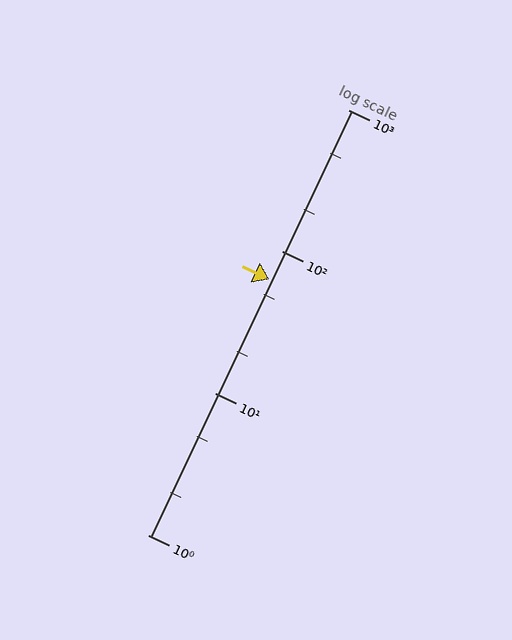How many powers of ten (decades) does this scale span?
The scale spans 3 decades, from 1 to 1000.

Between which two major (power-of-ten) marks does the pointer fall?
The pointer is between 10 and 100.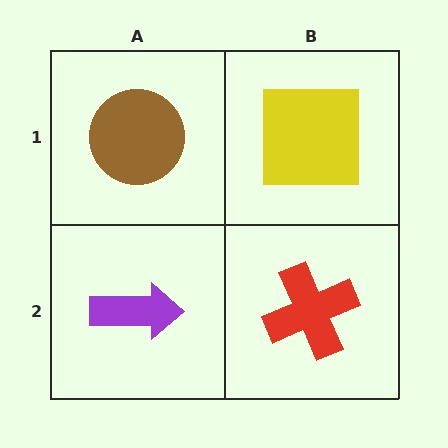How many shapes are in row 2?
2 shapes.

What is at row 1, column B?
A yellow square.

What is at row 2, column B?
A red cross.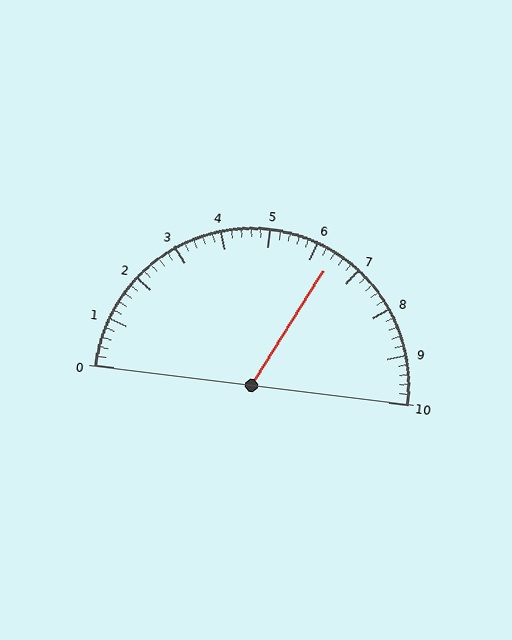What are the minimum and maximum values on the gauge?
The gauge ranges from 0 to 10.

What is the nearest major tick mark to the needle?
The nearest major tick mark is 6.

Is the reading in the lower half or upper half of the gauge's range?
The reading is in the upper half of the range (0 to 10).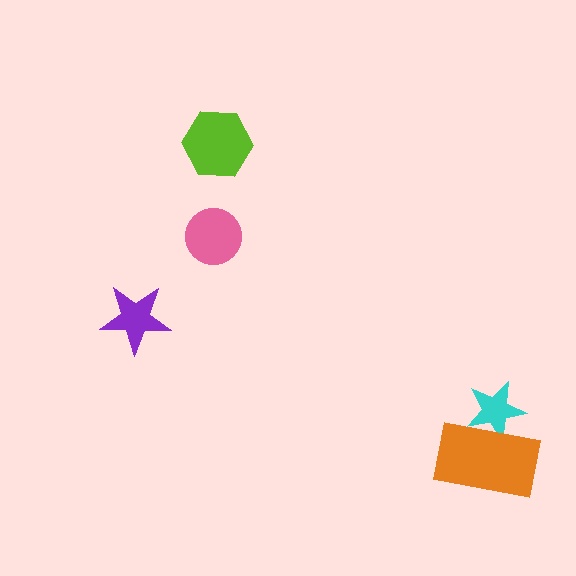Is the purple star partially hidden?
No, no other shape covers it.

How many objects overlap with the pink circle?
0 objects overlap with the pink circle.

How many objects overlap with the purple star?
0 objects overlap with the purple star.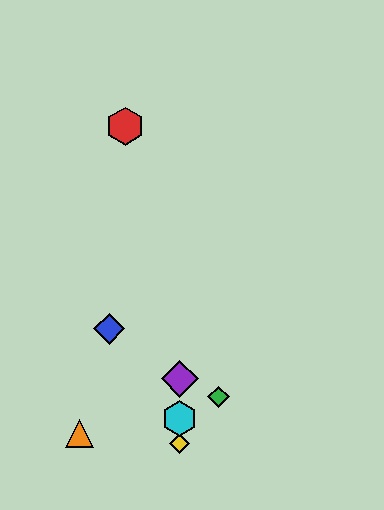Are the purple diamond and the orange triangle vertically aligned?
No, the purple diamond is at x≈180 and the orange triangle is at x≈79.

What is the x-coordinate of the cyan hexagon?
The cyan hexagon is at x≈180.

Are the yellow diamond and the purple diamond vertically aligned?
Yes, both are at x≈180.